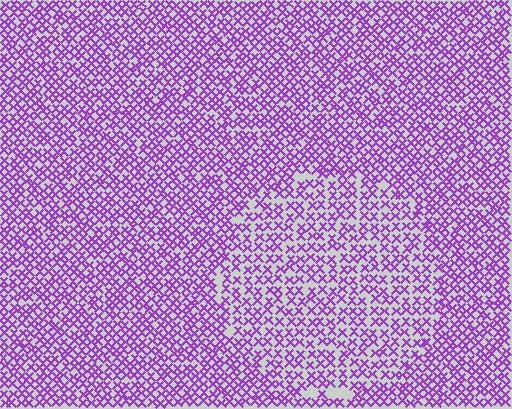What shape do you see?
I see a circle.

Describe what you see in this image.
The image contains small purple elements arranged at two different densities. A circle-shaped region is visible where the elements are less densely packed than the surrounding area.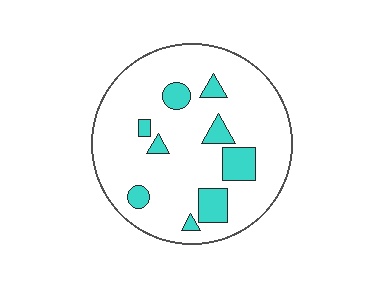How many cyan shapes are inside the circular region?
9.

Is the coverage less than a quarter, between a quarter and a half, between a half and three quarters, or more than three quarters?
Less than a quarter.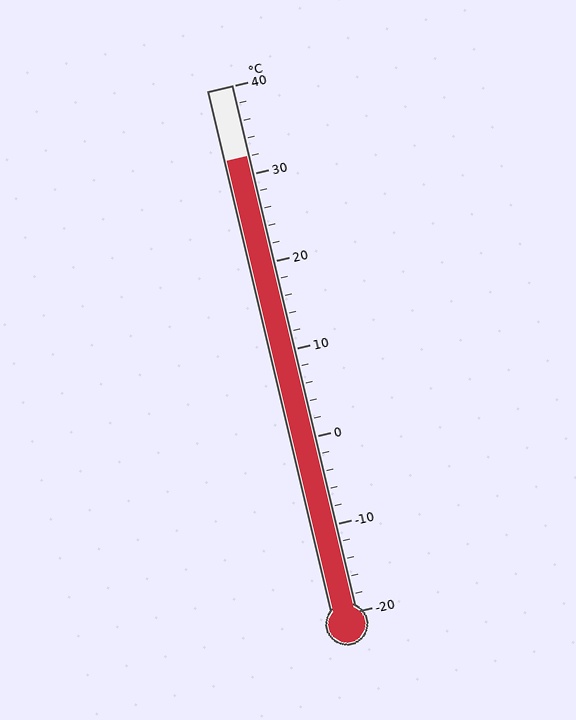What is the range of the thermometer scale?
The thermometer scale ranges from -20°C to 40°C.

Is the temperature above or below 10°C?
The temperature is above 10°C.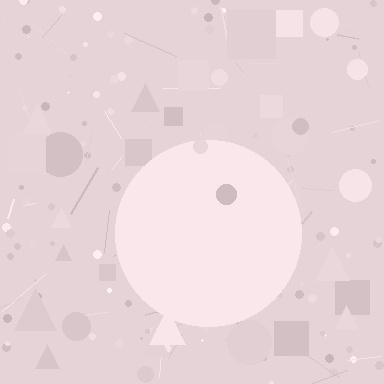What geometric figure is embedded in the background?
A circle is embedded in the background.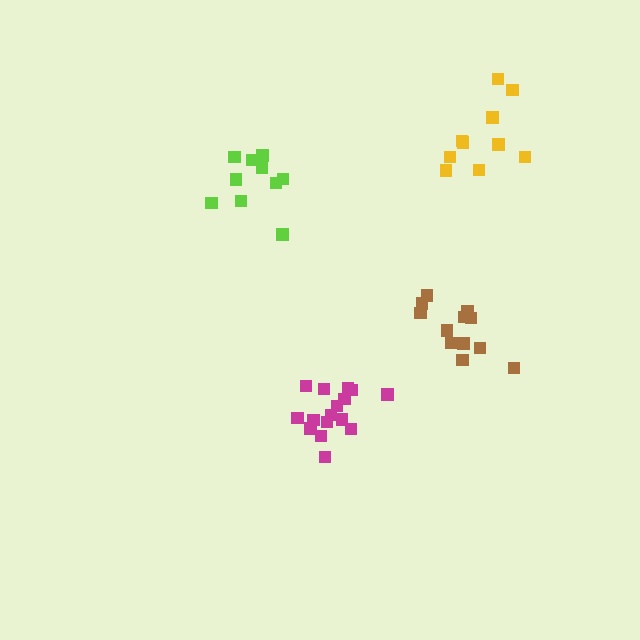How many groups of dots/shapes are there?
There are 4 groups.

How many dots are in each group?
Group 1: 10 dots, Group 2: 10 dots, Group 3: 12 dots, Group 4: 16 dots (48 total).